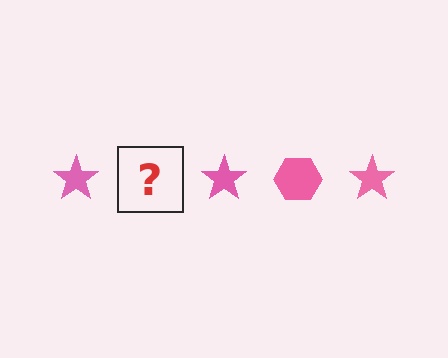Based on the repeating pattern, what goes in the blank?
The blank should be a pink hexagon.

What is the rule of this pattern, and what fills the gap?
The rule is that the pattern cycles through star, hexagon shapes in pink. The gap should be filled with a pink hexagon.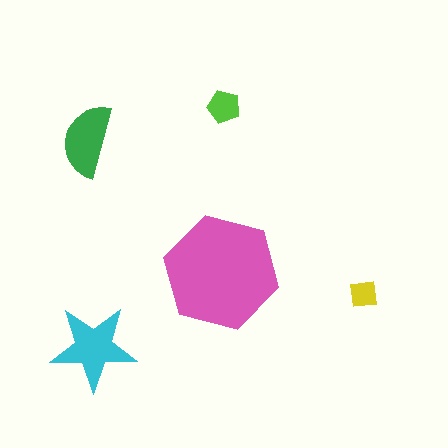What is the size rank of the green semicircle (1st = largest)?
3rd.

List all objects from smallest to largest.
The yellow square, the lime pentagon, the green semicircle, the cyan star, the pink hexagon.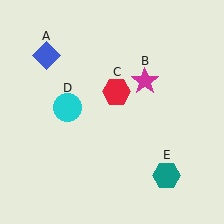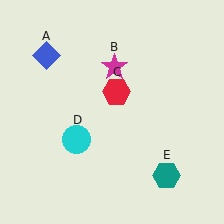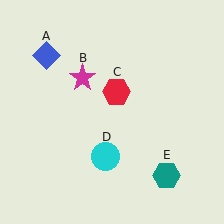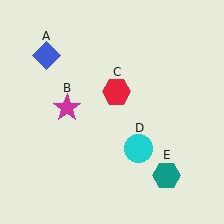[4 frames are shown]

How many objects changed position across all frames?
2 objects changed position: magenta star (object B), cyan circle (object D).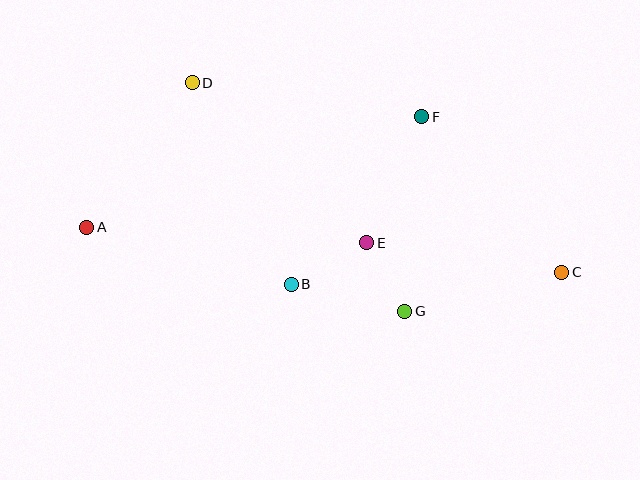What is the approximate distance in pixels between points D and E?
The distance between D and E is approximately 237 pixels.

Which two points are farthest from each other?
Points A and C are farthest from each other.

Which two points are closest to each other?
Points E and G are closest to each other.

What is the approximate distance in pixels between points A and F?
The distance between A and F is approximately 353 pixels.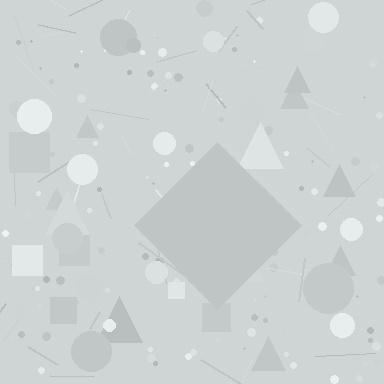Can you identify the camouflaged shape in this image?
The camouflaged shape is a diamond.